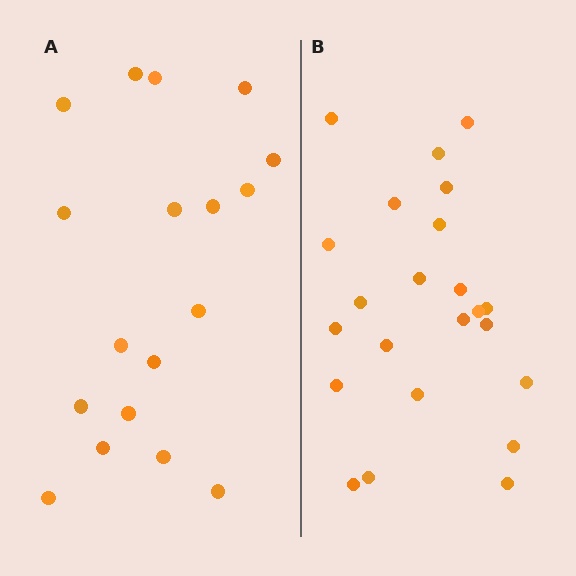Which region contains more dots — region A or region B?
Region B (the right region) has more dots.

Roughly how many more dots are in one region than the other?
Region B has about 5 more dots than region A.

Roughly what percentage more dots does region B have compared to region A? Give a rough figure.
About 30% more.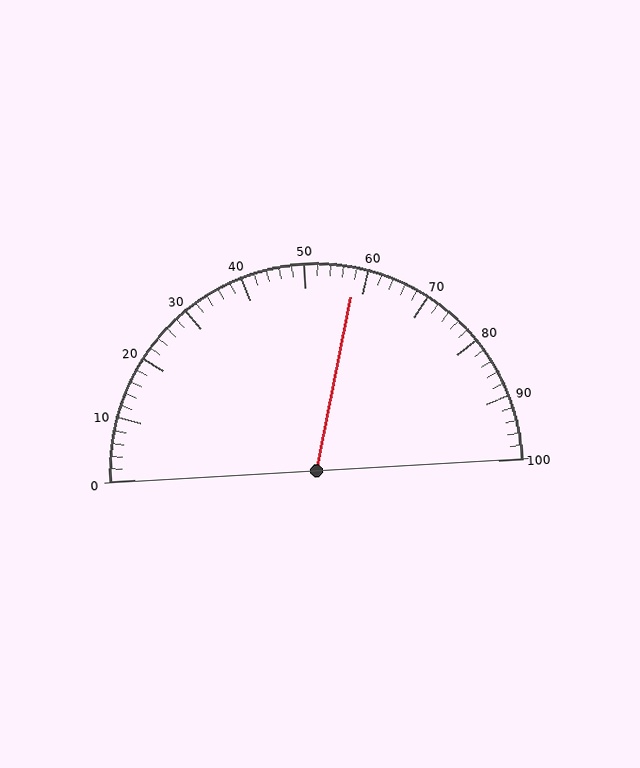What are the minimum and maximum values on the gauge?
The gauge ranges from 0 to 100.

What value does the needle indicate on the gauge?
The needle indicates approximately 58.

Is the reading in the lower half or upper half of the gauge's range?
The reading is in the upper half of the range (0 to 100).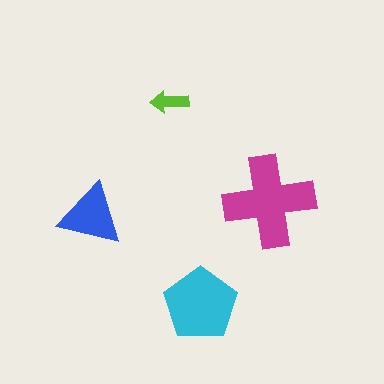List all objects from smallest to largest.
The lime arrow, the blue triangle, the cyan pentagon, the magenta cross.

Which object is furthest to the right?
The magenta cross is rightmost.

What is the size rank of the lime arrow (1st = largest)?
4th.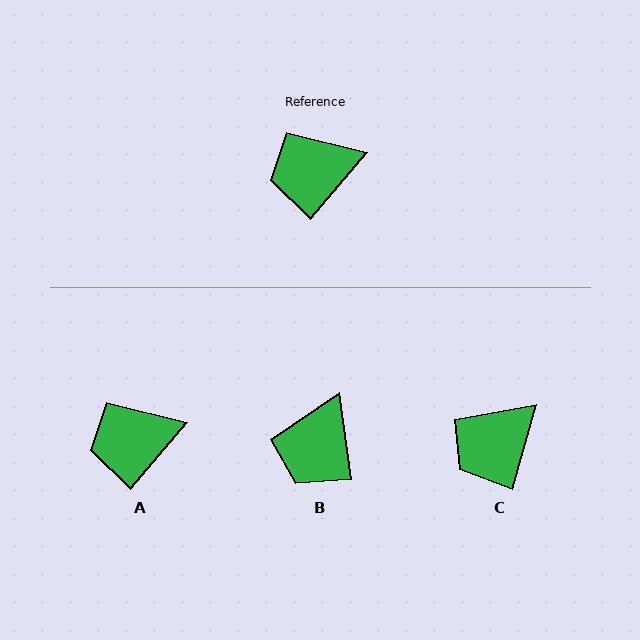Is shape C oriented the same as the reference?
No, it is off by about 25 degrees.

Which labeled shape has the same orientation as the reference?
A.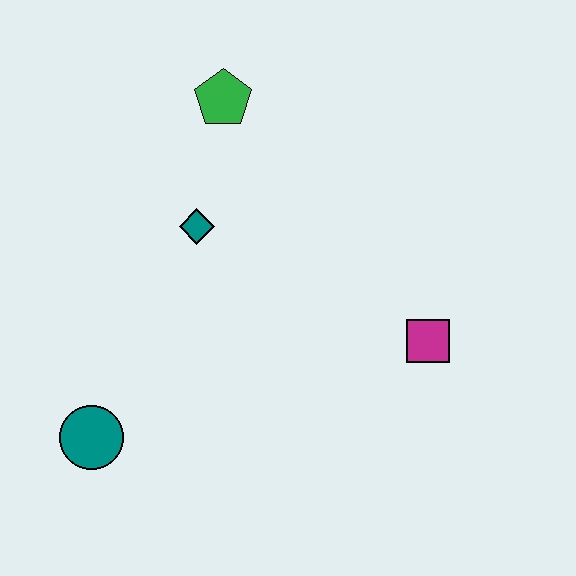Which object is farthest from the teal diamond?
The magenta square is farthest from the teal diamond.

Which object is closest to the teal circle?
The teal diamond is closest to the teal circle.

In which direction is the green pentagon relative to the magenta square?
The green pentagon is above the magenta square.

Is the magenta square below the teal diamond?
Yes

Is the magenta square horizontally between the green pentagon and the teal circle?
No